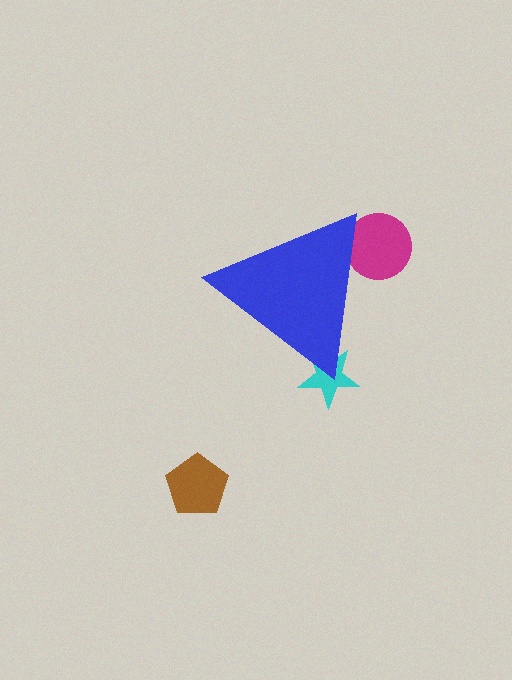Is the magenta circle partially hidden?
Yes, the magenta circle is partially hidden behind the blue triangle.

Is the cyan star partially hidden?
Yes, the cyan star is partially hidden behind the blue triangle.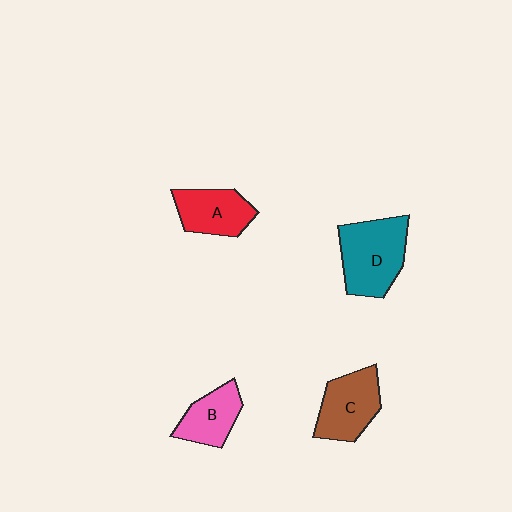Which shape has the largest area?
Shape D (teal).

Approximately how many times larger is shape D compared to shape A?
Approximately 1.4 times.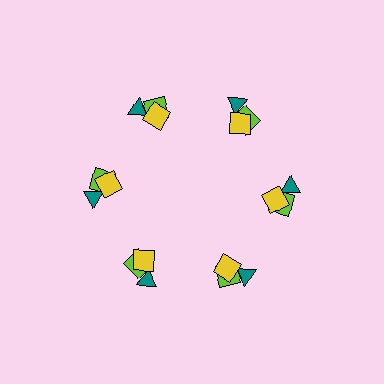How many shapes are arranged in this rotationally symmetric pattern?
There are 18 shapes, arranged in 6 groups of 3.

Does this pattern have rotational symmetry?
Yes, this pattern has 6-fold rotational symmetry. It looks the same after rotating 60 degrees around the center.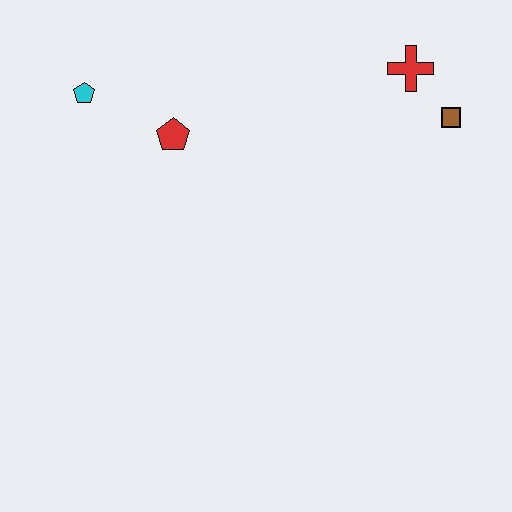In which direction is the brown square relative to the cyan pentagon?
The brown square is to the right of the cyan pentagon.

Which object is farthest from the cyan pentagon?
The brown square is farthest from the cyan pentagon.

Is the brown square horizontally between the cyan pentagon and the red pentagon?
No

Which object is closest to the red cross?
The brown square is closest to the red cross.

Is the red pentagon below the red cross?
Yes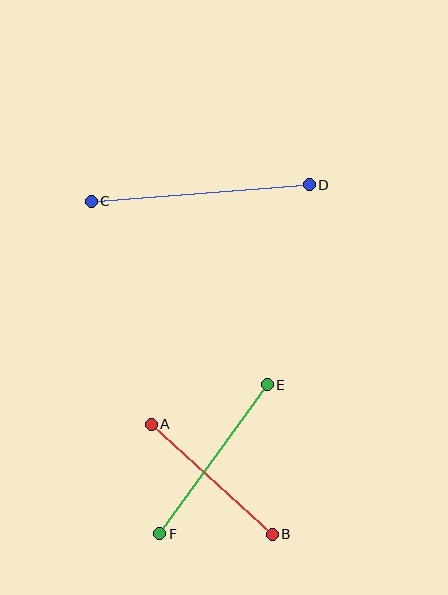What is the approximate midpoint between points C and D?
The midpoint is at approximately (200, 193) pixels.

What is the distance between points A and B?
The distance is approximately 163 pixels.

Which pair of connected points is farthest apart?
Points C and D are farthest apart.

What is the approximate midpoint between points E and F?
The midpoint is at approximately (213, 459) pixels.